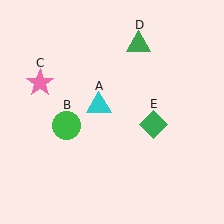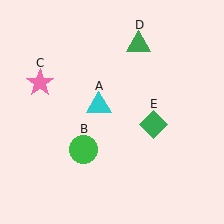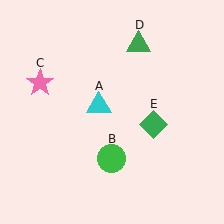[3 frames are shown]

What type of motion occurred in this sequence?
The green circle (object B) rotated counterclockwise around the center of the scene.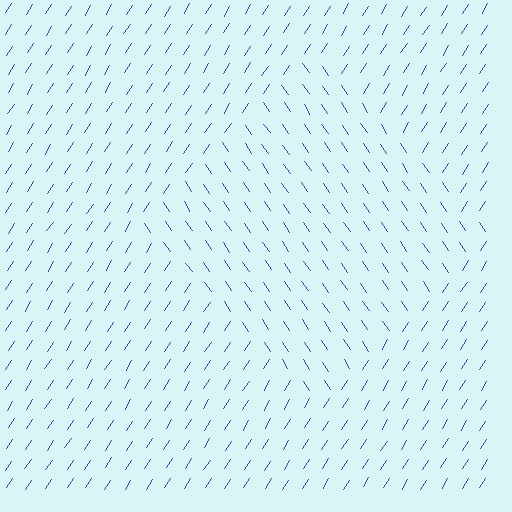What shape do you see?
I see a diamond.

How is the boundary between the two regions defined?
The boundary is defined purely by a change in line orientation (approximately 67 degrees difference). All lines are the same color and thickness.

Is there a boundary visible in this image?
Yes, there is a texture boundary formed by a change in line orientation.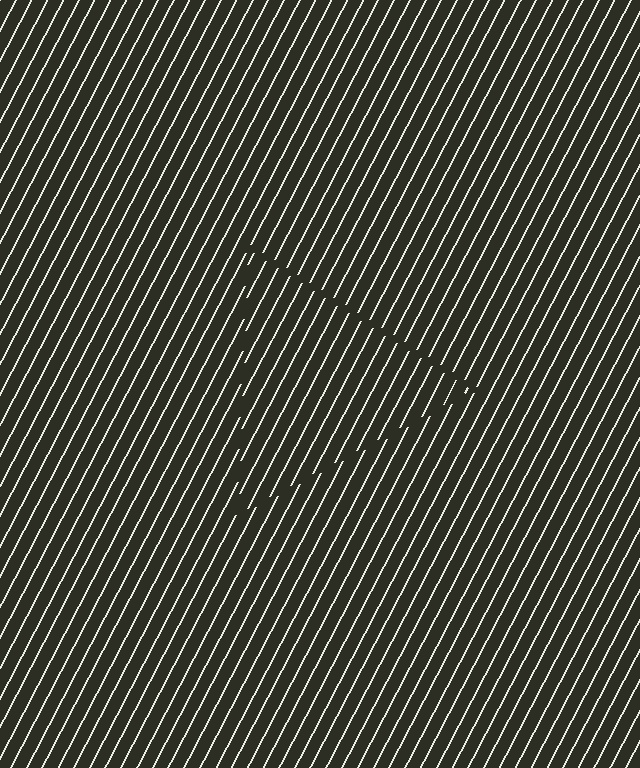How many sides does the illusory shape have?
3 sides — the line-ends trace a triangle.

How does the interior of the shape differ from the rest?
The interior of the shape contains the same grating, shifted by half a period — the contour is defined by the phase discontinuity where line-ends from the inner and outer gratings abut.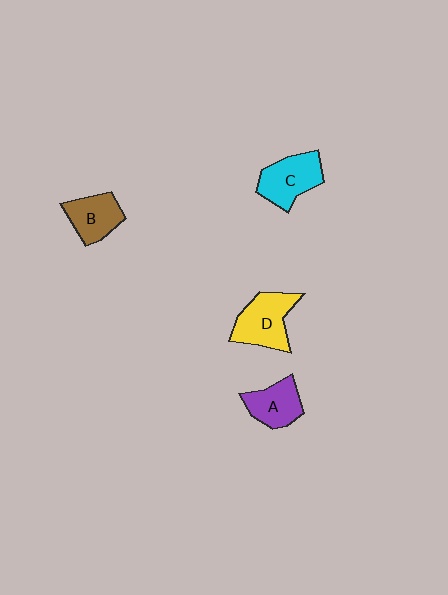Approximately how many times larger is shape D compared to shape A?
Approximately 1.3 times.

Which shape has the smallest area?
Shape A (purple).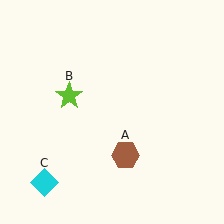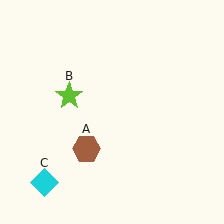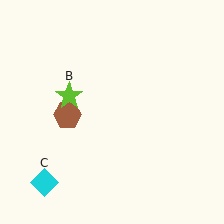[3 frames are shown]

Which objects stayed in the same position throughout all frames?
Lime star (object B) and cyan diamond (object C) remained stationary.